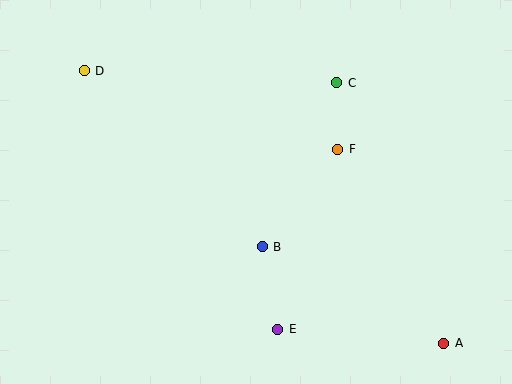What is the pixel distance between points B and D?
The distance between B and D is 250 pixels.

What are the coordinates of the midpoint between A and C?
The midpoint between A and C is at (390, 213).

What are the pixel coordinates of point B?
Point B is at (262, 247).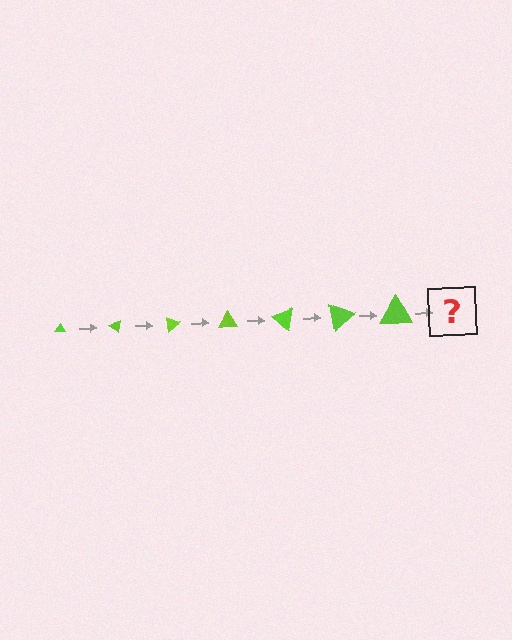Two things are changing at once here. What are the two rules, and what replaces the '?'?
The two rules are that the triangle grows larger each step and it rotates 40 degrees each step. The '?' should be a triangle, larger than the previous one and rotated 280 degrees from the start.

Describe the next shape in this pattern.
It should be a triangle, larger than the previous one and rotated 280 degrees from the start.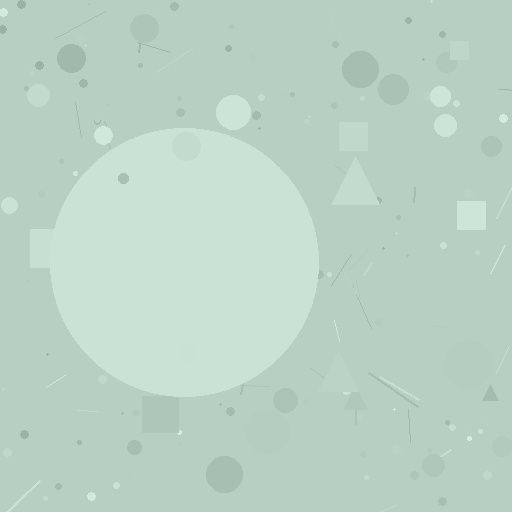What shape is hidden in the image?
A circle is hidden in the image.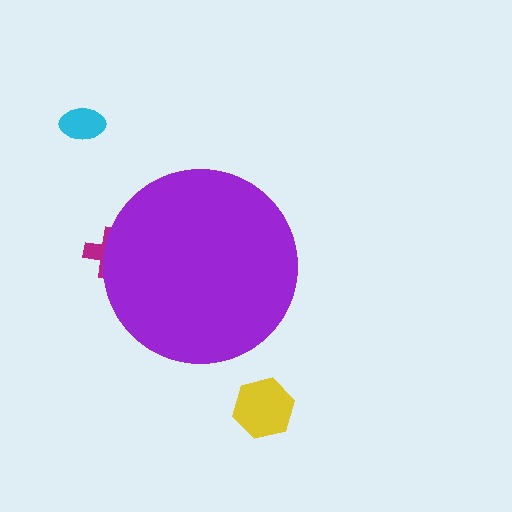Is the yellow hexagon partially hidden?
No, the yellow hexagon is fully visible.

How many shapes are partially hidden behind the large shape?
1 shape is partially hidden.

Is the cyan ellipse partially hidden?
No, the cyan ellipse is fully visible.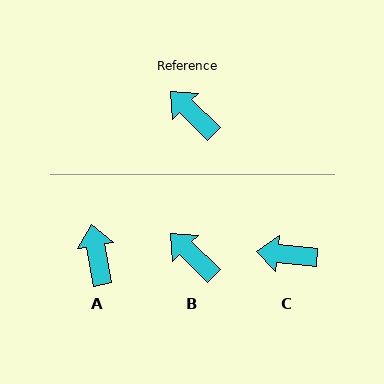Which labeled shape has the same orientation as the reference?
B.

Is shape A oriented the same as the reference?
No, it is off by about 35 degrees.